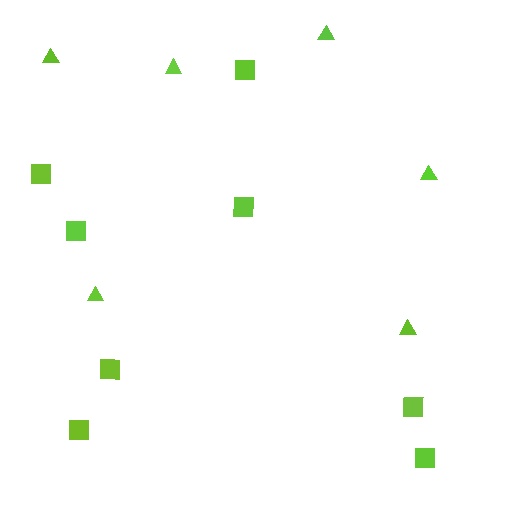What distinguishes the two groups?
There are 2 groups: one group of squares (8) and one group of triangles (6).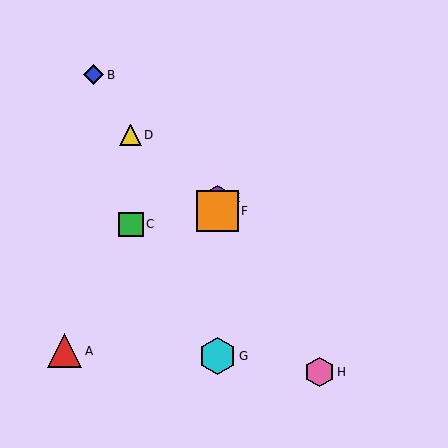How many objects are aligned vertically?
3 objects (E, F, G) are aligned vertically.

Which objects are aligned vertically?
Objects E, F, G are aligned vertically.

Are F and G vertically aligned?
Yes, both are at x≈217.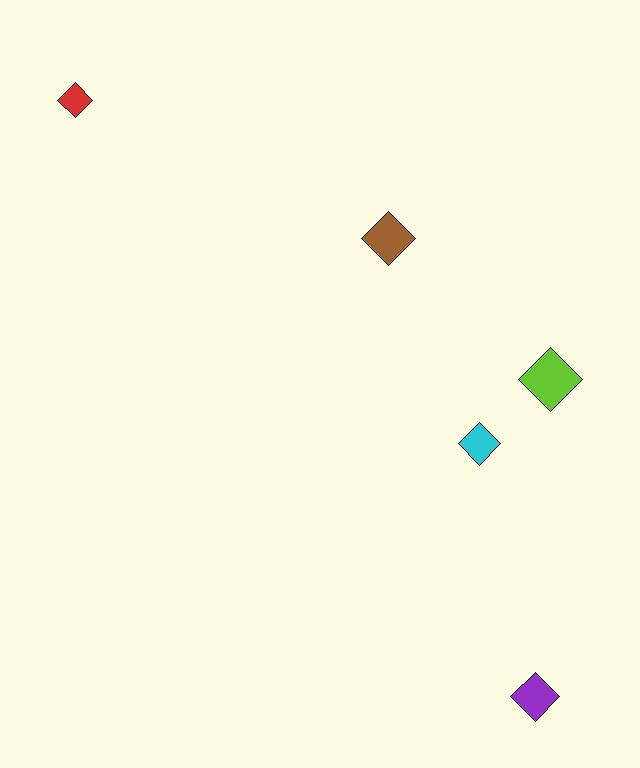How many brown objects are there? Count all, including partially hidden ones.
There is 1 brown object.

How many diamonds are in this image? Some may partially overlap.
There are 5 diamonds.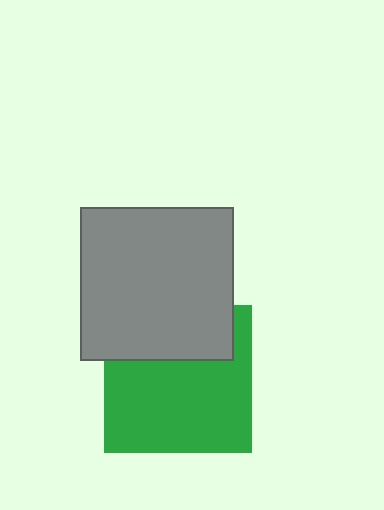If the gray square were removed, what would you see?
You would see the complete green square.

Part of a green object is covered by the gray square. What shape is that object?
It is a square.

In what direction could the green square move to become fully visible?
The green square could move down. That would shift it out from behind the gray square entirely.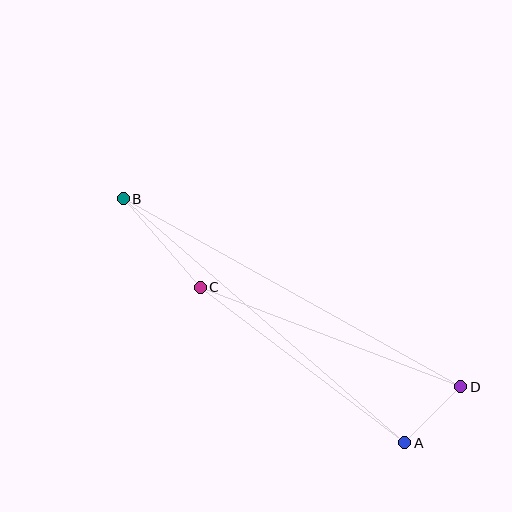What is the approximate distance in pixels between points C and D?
The distance between C and D is approximately 279 pixels.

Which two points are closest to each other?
Points A and D are closest to each other.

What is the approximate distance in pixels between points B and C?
The distance between B and C is approximately 117 pixels.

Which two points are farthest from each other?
Points B and D are farthest from each other.